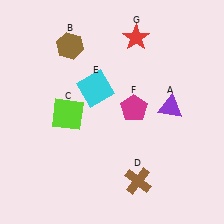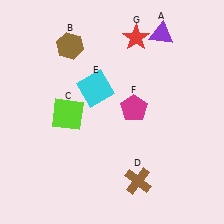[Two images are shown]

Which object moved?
The purple triangle (A) moved up.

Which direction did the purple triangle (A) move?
The purple triangle (A) moved up.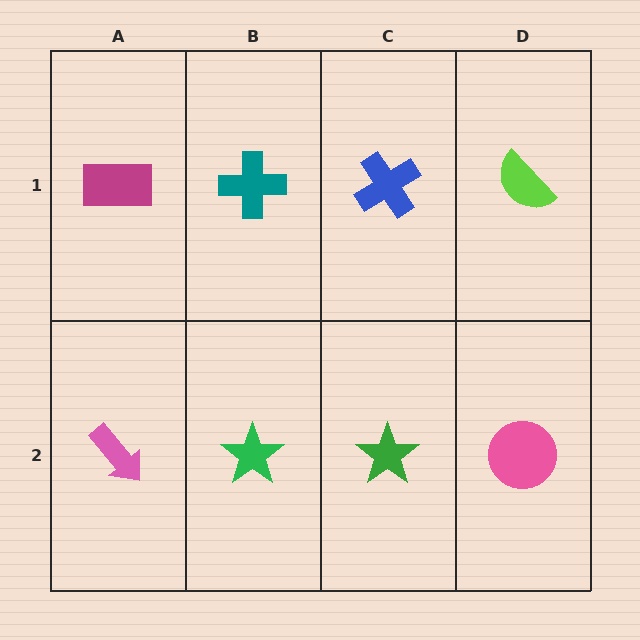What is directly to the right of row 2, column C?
A pink circle.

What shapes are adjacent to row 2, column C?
A blue cross (row 1, column C), a green star (row 2, column B), a pink circle (row 2, column D).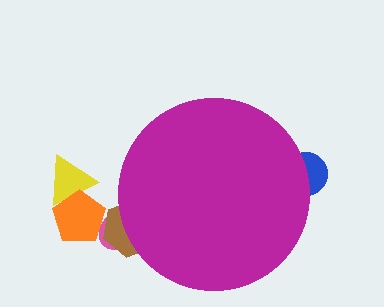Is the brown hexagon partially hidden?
Yes, the brown hexagon is partially hidden behind the magenta circle.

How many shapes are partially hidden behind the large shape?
3 shapes are partially hidden.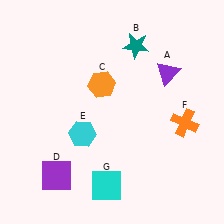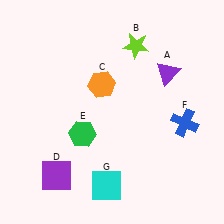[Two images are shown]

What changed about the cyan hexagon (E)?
In Image 1, E is cyan. In Image 2, it changed to green.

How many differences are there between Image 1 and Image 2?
There are 3 differences between the two images.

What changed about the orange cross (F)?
In Image 1, F is orange. In Image 2, it changed to blue.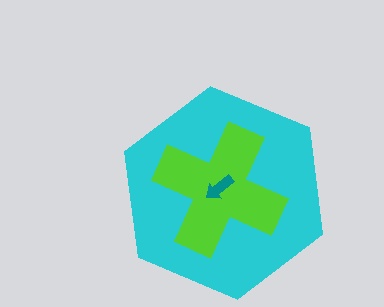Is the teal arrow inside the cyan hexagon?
Yes.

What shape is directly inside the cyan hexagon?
The lime cross.